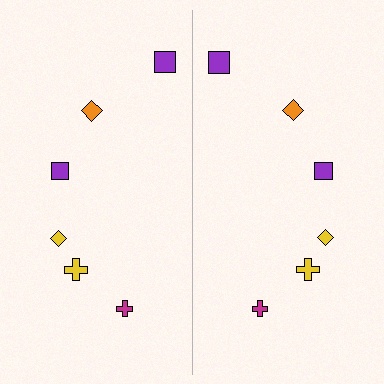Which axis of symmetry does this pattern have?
The pattern has a vertical axis of symmetry running through the center of the image.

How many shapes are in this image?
There are 12 shapes in this image.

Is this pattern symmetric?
Yes, this pattern has bilateral (reflection) symmetry.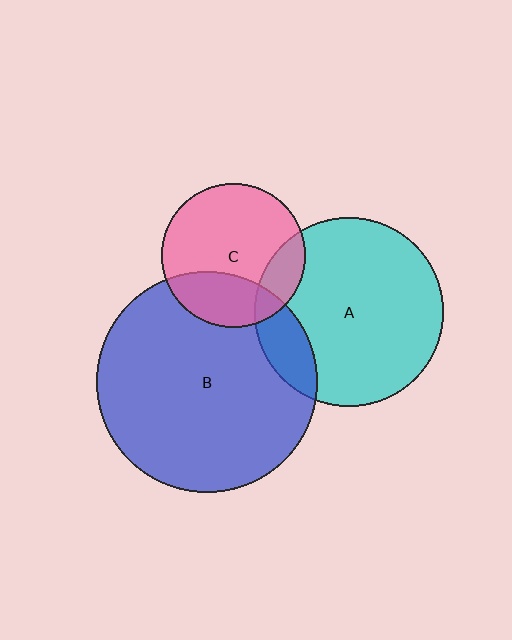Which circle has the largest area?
Circle B (blue).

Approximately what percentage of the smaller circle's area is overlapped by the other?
Approximately 15%.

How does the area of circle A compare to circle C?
Approximately 1.7 times.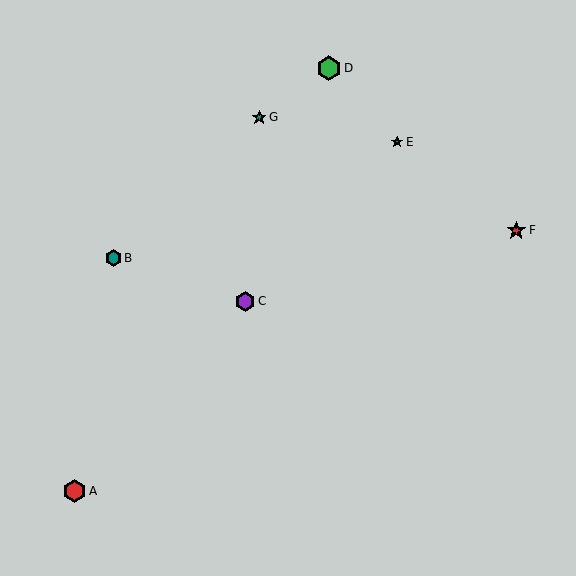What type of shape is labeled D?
Shape D is a green hexagon.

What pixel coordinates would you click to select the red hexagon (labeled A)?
Click at (74, 491) to select the red hexagon A.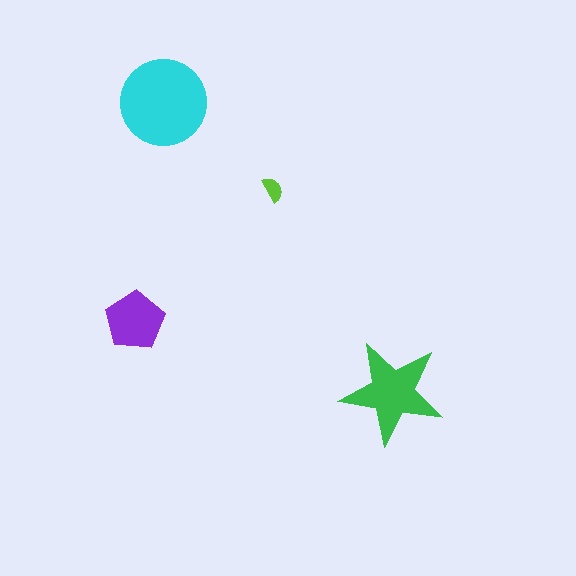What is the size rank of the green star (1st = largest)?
2nd.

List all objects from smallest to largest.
The lime semicircle, the purple pentagon, the green star, the cyan circle.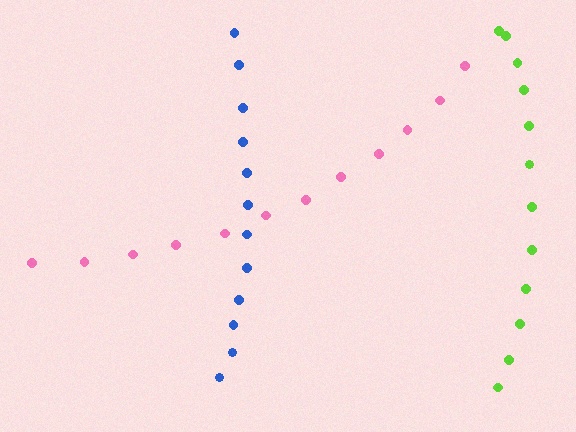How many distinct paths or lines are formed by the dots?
There are 3 distinct paths.